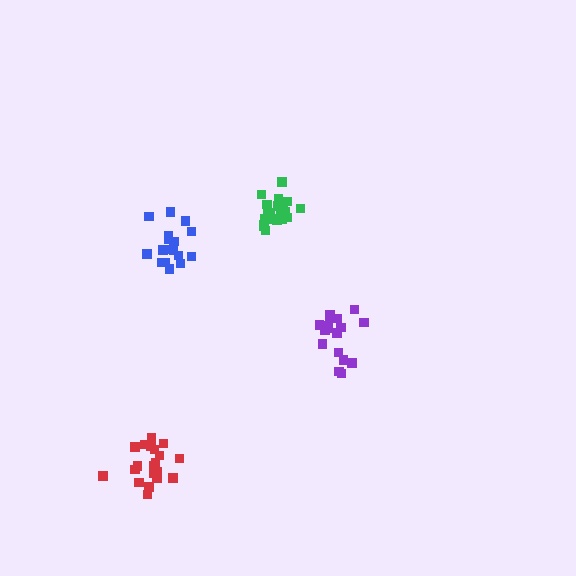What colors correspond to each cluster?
The clusters are colored: purple, blue, green, red.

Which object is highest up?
The green cluster is topmost.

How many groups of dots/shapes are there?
There are 4 groups.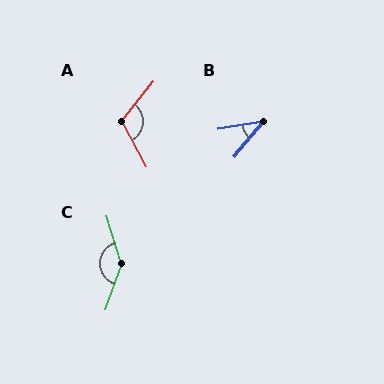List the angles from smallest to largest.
B (40°), A (113°), C (144°).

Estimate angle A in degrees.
Approximately 113 degrees.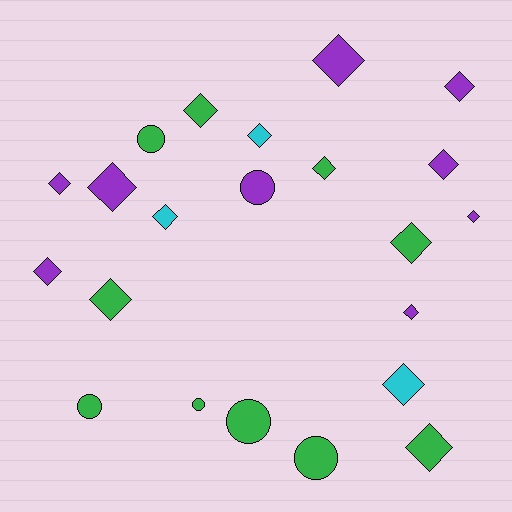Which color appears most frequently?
Green, with 10 objects.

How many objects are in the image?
There are 22 objects.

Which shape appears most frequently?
Diamond, with 16 objects.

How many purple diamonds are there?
There are 8 purple diamonds.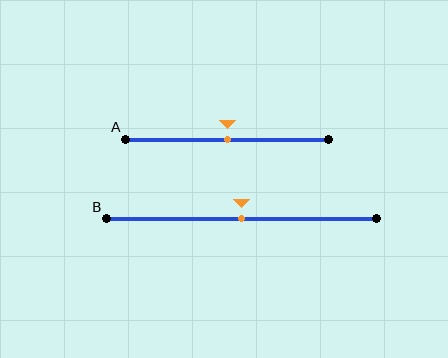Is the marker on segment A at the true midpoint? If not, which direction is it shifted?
Yes, the marker on segment A is at the true midpoint.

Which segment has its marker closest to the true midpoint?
Segment A has its marker closest to the true midpoint.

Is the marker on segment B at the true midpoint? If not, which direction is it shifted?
Yes, the marker on segment B is at the true midpoint.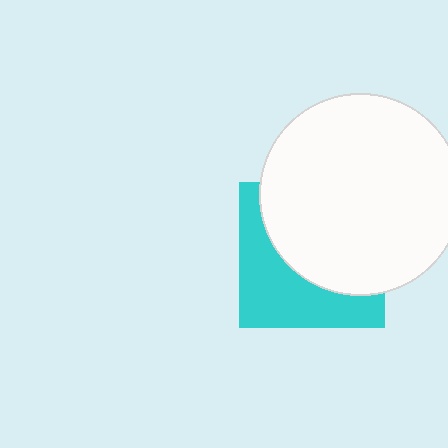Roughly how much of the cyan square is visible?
A small part of it is visible (roughly 43%).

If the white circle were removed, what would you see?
You would see the complete cyan square.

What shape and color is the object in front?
The object in front is a white circle.